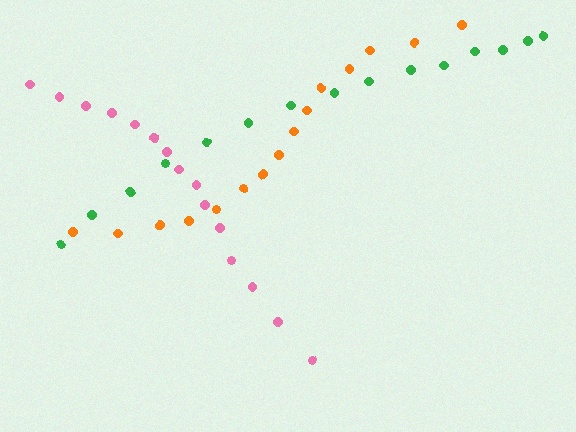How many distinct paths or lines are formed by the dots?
There are 3 distinct paths.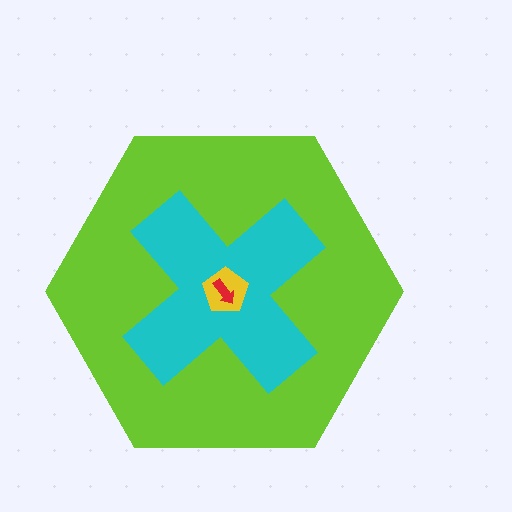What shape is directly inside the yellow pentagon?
The red arrow.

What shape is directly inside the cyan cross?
The yellow pentagon.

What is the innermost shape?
The red arrow.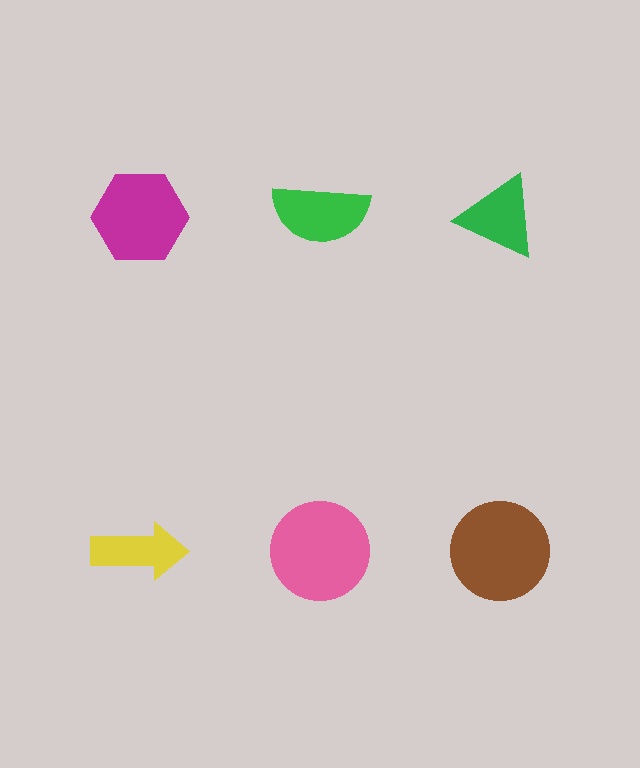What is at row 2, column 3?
A brown circle.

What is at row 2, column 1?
A yellow arrow.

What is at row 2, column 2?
A pink circle.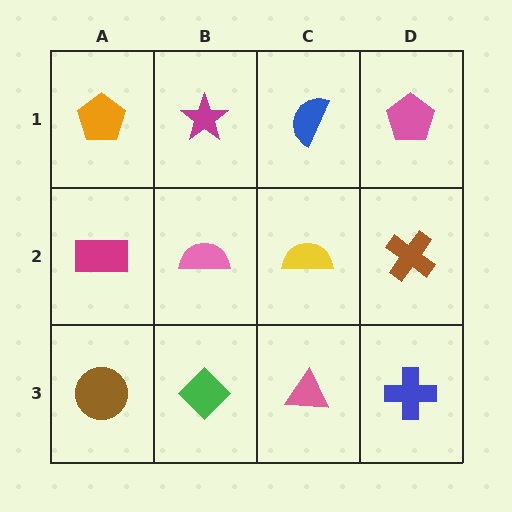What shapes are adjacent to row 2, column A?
An orange pentagon (row 1, column A), a brown circle (row 3, column A), a pink semicircle (row 2, column B).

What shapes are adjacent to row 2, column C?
A blue semicircle (row 1, column C), a pink triangle (row 3, column C), a pink semicircle (row 2, column B), a brown cross (row 2, column D).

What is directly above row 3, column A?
A magenta rectangle.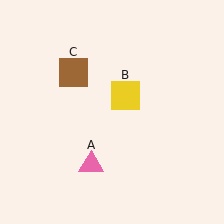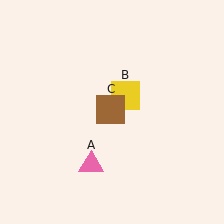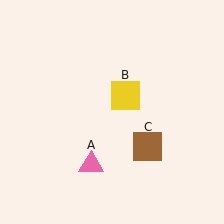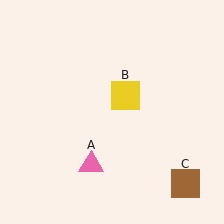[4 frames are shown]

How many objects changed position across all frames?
1 object changed position: brown square (object C).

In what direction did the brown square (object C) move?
The brown square (object C) moved down and to the right.